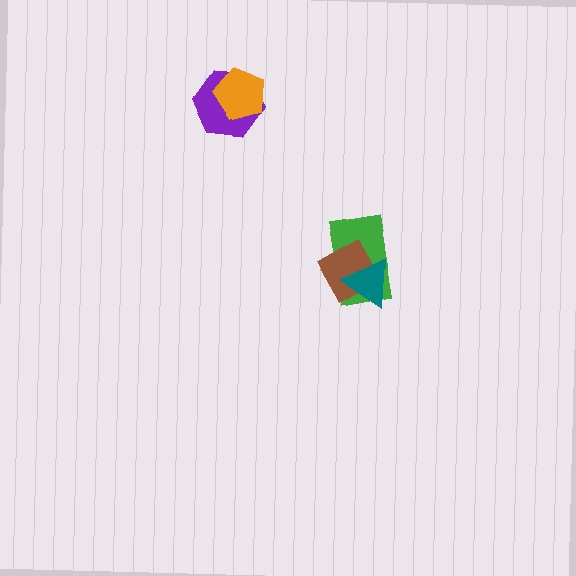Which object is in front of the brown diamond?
The teal triangle is in front of the brown diamond.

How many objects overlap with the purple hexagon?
1 object overlaps with the purple hexagon.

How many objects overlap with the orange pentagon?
1 object overlaps with the orange pentagon.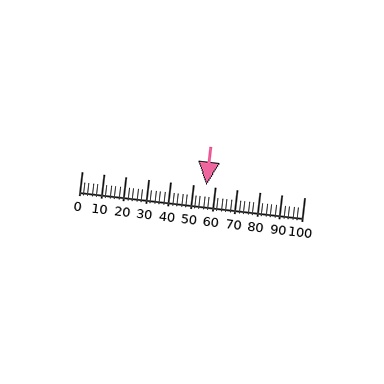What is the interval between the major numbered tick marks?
The major tick marks are spaced 10 units apart.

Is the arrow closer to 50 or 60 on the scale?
The arrow is closer to 60.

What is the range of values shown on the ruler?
The ruler shows values from 0 to 100.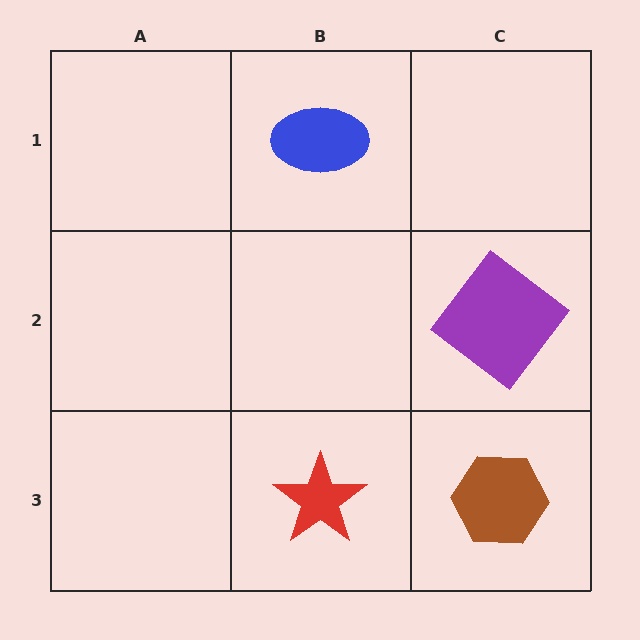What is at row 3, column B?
A red star.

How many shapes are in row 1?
1 shape.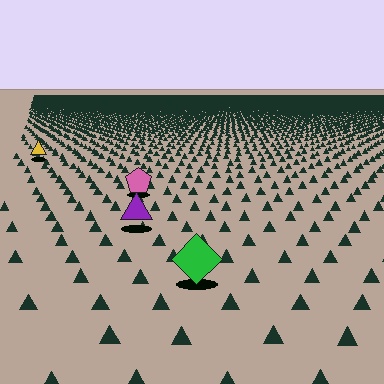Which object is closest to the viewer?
The green diamond is closest. The texture marks near it are larger and more spread out.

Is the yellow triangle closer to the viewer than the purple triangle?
No. The purple triangle is closer — you can tell from the texture gradient: the ground texture is coarser near it.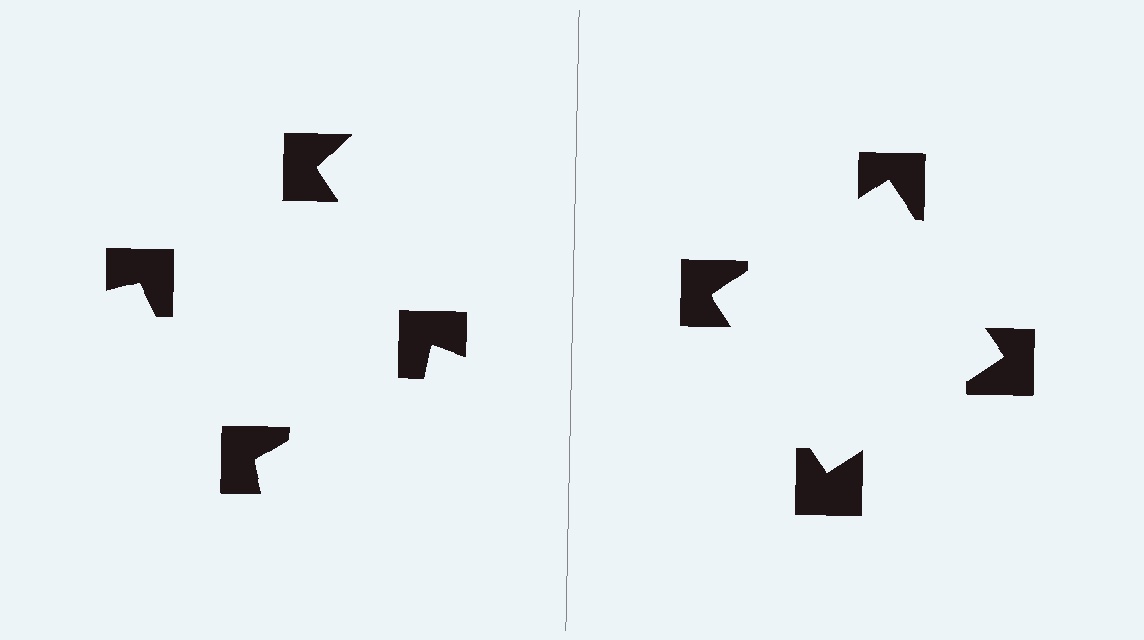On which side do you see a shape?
An illusory square appears on the right side. On the left side the wedge cuts are rotated, so no coherent shape forms.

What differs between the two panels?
The notched squares are positioned identically on both sides; only the wedge orientations differ. On the right they align to a square; on the left they are misaligned.